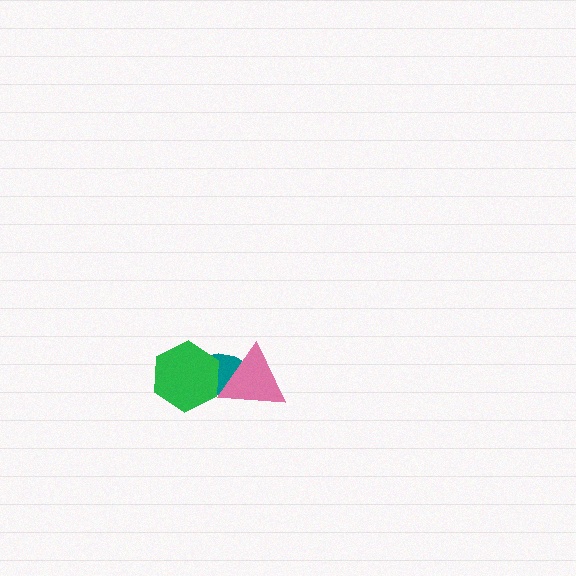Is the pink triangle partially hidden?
Yes, it is partially covered by another shape.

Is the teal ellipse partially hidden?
Yes, it is partially covered by another shape.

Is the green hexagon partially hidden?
No, no other shape covers it.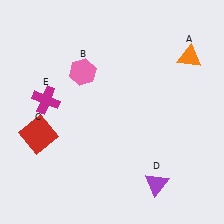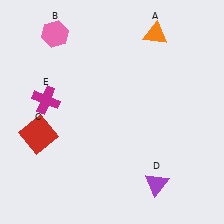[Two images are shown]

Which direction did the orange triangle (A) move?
The orange triangle (A) moved left.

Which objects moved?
The objects that moved are: the orange triangle (A), the pink hexagon (B).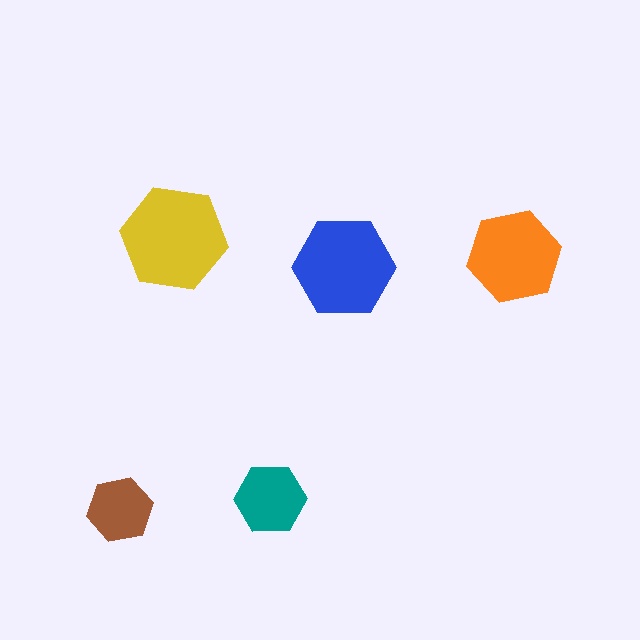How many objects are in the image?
There are 5 objects in the image.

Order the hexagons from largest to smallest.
the yellow one, the blue one, the orange one, the teal one, the brown one.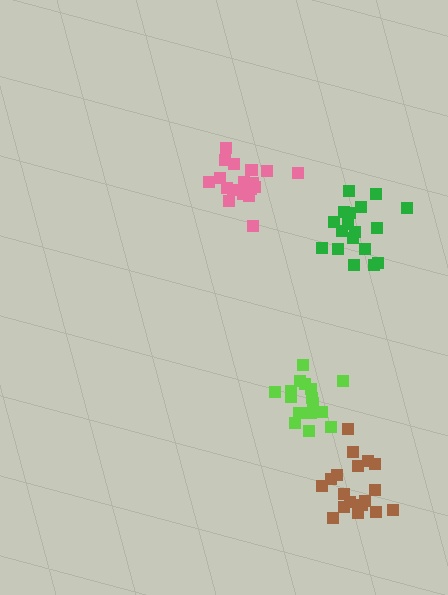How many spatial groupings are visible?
There are 4 spatial groupings.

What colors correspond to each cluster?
The clusters are colored: green, pink, brown, lime.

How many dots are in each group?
Group 1: 18 dots, Group 2: 20 dots, Group 3: 18 dots, Group 4: 16 dots (72 total).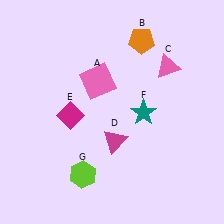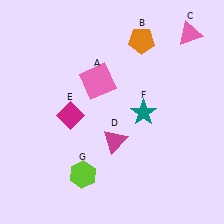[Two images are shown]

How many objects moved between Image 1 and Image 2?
1 object moved between the two images.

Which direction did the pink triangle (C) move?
The pink triangle (C) moved up.